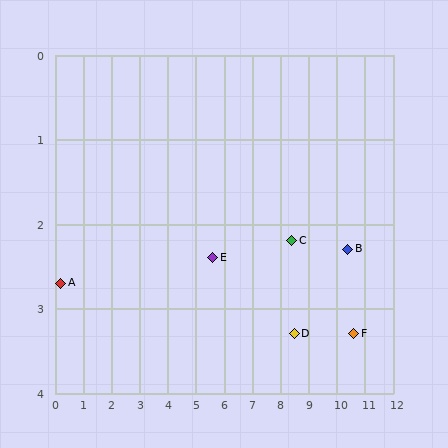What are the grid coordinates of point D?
Point D is at approximately (8.5, 3.3).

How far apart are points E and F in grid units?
Points E and F are about 5.1 grid units apart.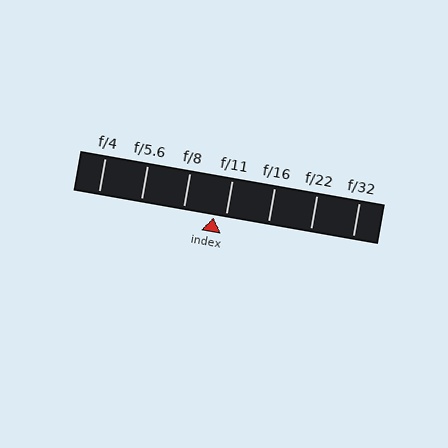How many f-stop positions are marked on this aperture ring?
There are 7 f-stop positions marked.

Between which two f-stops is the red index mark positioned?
The index mark is between f/8 and f/11.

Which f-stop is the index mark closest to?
The index mark is closest to f/11.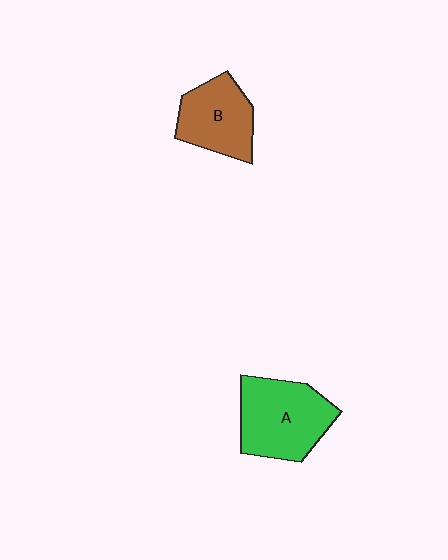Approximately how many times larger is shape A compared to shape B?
Approximately 1.3 times.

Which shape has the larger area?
Shape A (green).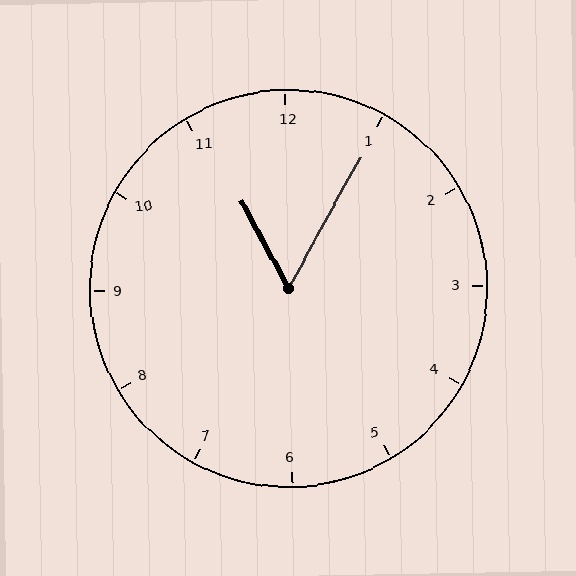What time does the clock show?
11:05.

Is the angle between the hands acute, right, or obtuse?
It is acute.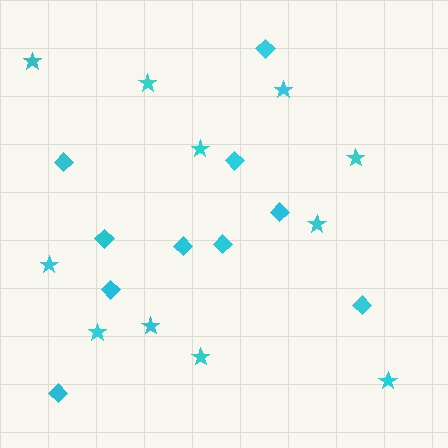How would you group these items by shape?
There are 2 groups: one group of diamonds (10) and one group of stars (11).